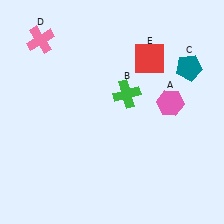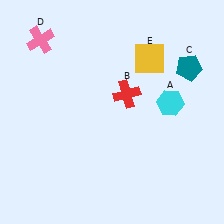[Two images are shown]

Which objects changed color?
A changed from pink to cyan. B changed from green to red. E changed from red to yellow.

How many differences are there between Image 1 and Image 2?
There are 3 differences between the two images.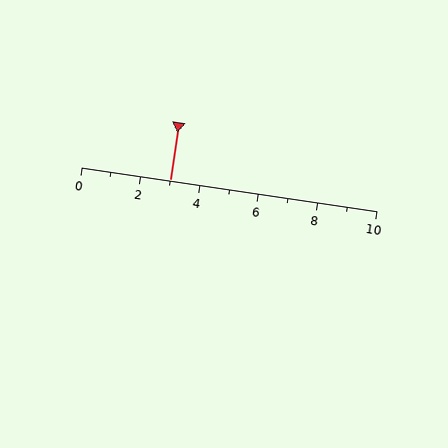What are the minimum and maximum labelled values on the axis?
The axis runs from 0 to 10.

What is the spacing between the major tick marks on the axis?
The major ticks are spaced 2 apart.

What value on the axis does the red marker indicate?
The marker indicates approximately 3.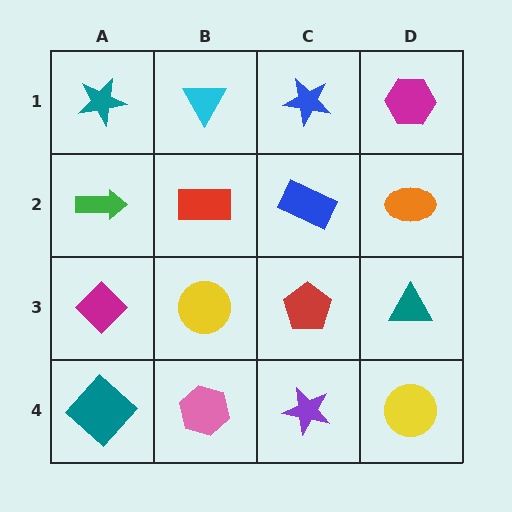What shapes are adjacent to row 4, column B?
A yellow circle (row 3, column B), a teal diamond (row 4, column A), a purple star (row 4, column C).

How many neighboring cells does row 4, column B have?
3.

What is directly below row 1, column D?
An orange ellipse.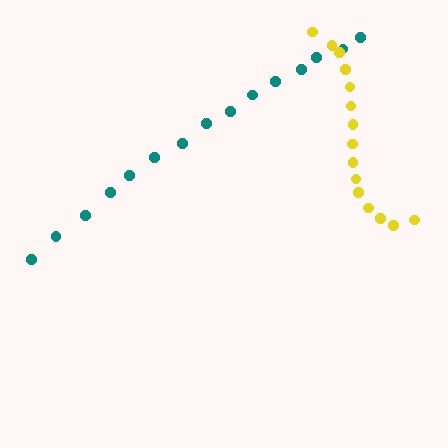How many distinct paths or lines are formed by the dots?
There are 2 distinct paths.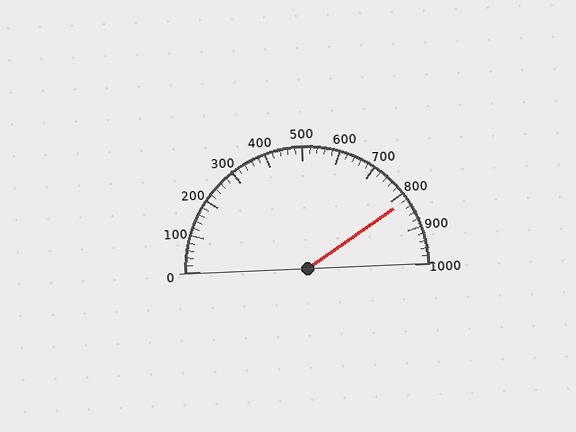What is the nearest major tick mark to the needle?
The nearest major tick mark is 800.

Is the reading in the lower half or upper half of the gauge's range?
The reading is in the upper half of the range (0 to 1000).